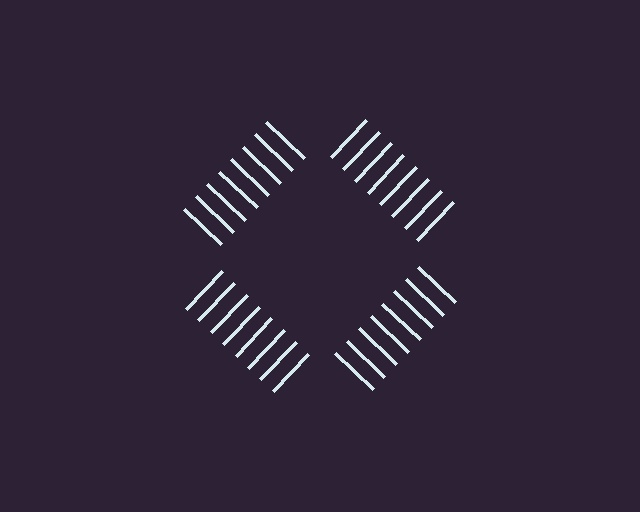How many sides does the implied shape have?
4 sides — the line-ends trace a square.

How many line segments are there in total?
32 — 8 along each of the 4 edges.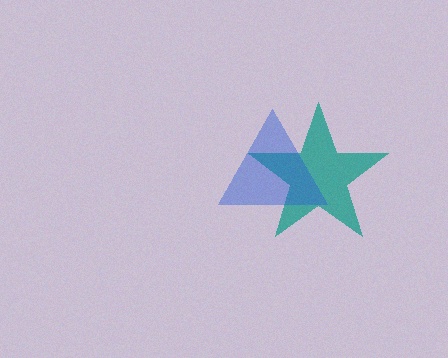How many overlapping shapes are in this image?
There are 2 overlapping shapes in the image.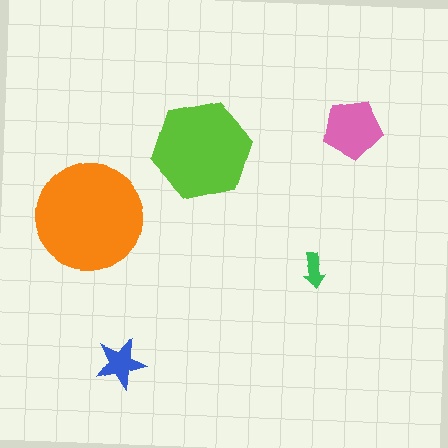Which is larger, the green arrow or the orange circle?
The orange circle.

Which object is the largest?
The orange circle.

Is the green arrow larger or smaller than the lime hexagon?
Smaller.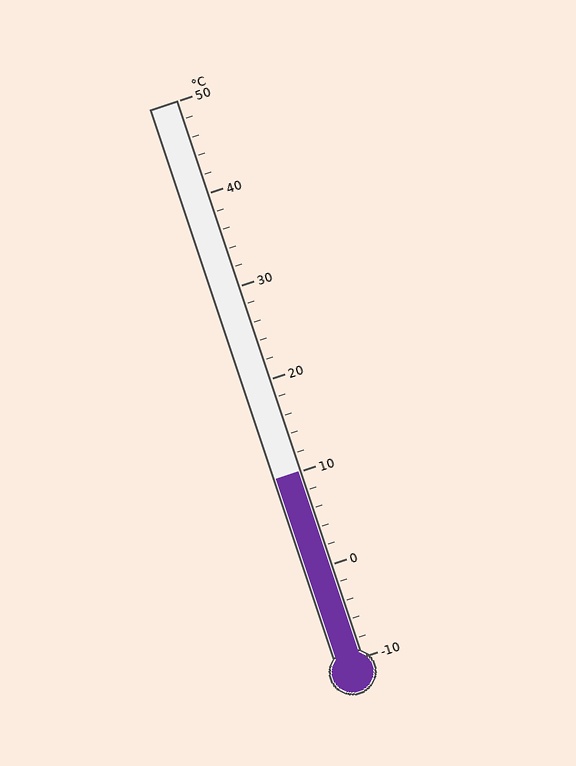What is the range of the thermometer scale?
The thermometer scale ranges from -10°C to 50°C.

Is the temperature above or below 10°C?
The temperature is at 10°C.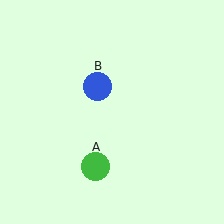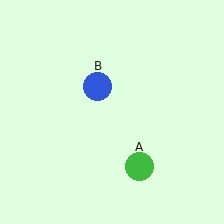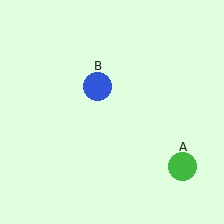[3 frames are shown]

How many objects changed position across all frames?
1 object changed position: green circle (object A).